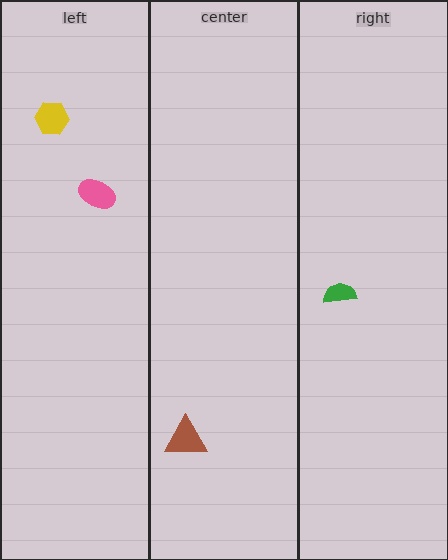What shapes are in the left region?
The yellow hexagon, the pink ellipse.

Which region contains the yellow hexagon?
The left region.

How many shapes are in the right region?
1.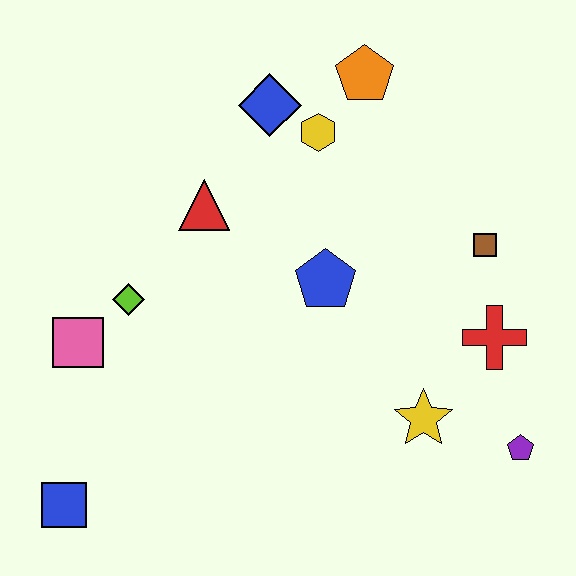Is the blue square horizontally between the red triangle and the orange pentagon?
No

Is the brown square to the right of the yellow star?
Yes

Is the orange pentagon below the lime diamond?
No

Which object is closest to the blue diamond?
The yellow hexagon is closest to the blue diamond.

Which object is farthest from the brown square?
The blue square is farthest from the brown square.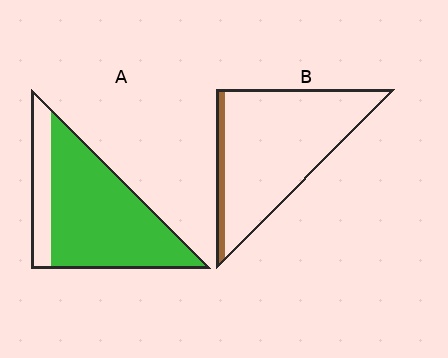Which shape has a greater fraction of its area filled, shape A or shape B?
Shape A.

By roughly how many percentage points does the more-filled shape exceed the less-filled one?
By roughly 70 percentage points (A over B).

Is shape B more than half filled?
No.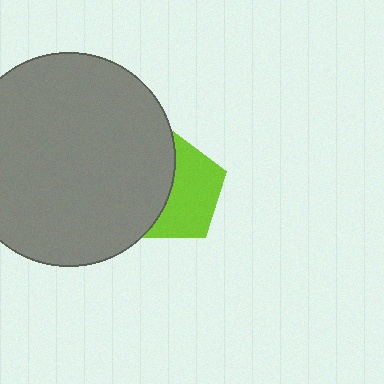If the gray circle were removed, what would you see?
You would see the complete lime pentagon.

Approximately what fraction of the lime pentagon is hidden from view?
Roughly 47% of the lime pentagon is hidden behind the gray circle.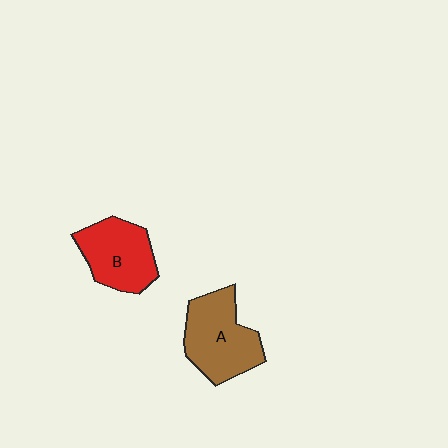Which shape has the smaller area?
Shape B (red).